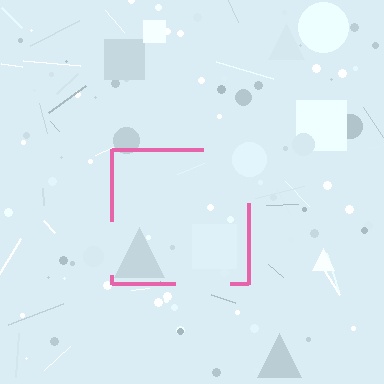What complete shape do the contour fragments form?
The contour fragments form a square.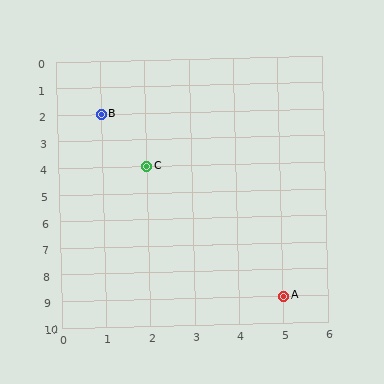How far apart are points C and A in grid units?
Points C and A are 3 columns and 5 rows apart (about 5.8 grid units diagonally).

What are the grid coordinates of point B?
Point B is at grid coordinates (1, 2).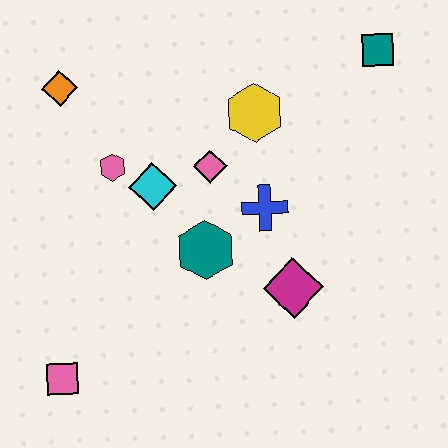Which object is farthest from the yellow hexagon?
The pink square is farthest from the yellow hexagon.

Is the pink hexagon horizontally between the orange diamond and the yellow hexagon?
Yes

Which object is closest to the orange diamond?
The pink hexagon is closest to the orange diamond.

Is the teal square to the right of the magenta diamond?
Yes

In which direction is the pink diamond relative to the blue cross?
The pink diamond is to the left of the blue cross.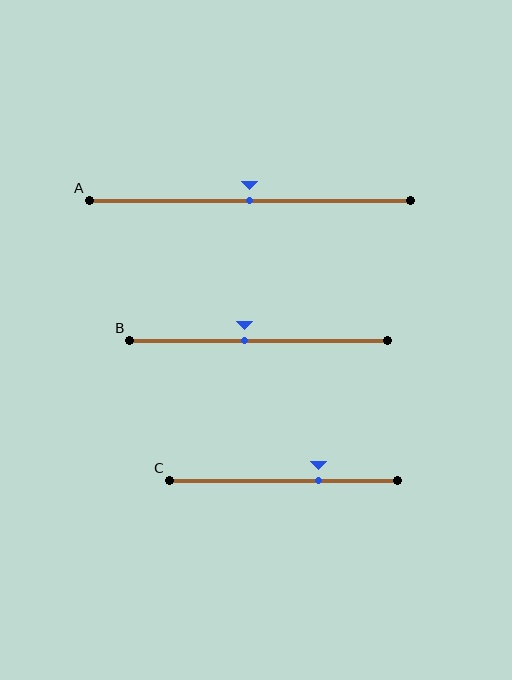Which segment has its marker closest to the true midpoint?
Segment A has its marker closest to the true midpoint.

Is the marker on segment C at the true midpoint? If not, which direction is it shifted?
No, the marker on segment C is shifted to the right by about 15% of the segment length.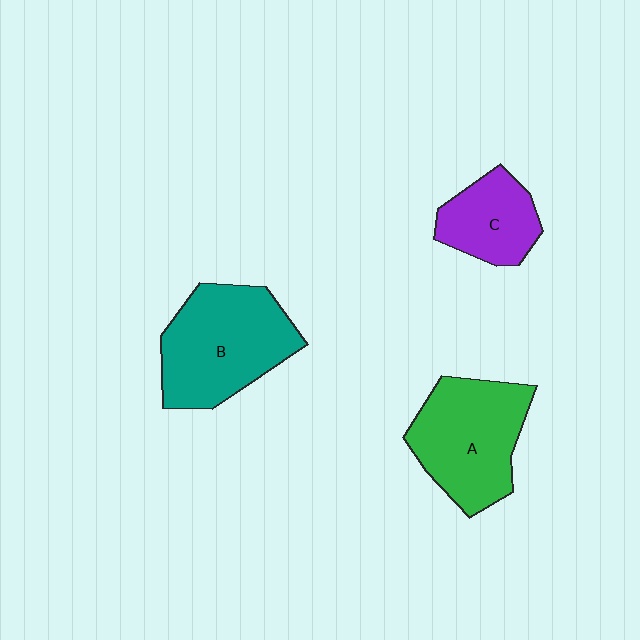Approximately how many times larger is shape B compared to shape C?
Approximately 1.8 times.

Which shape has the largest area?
Shape B (teal).